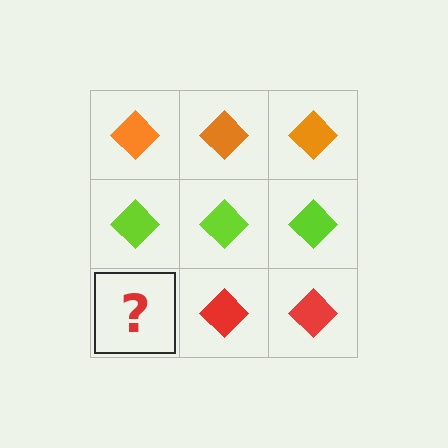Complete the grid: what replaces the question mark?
The question mark should be replaced with a red diamond.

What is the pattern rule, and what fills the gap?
The rule is that each row has a consistent color. The gap should be filled with a red diamond.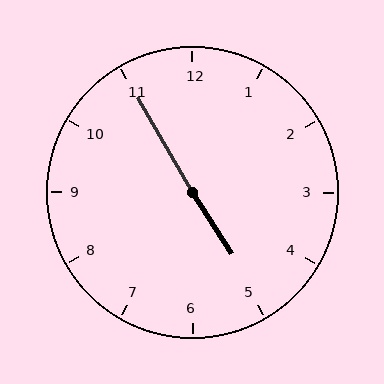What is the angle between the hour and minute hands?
Approximately 178 degrees.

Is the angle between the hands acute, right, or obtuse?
It is obtuse.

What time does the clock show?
4:55.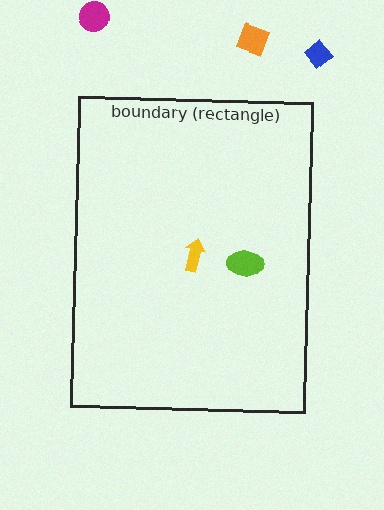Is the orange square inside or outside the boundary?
Outside.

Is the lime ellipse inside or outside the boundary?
Inside.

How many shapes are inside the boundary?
2 inside, 3 outside.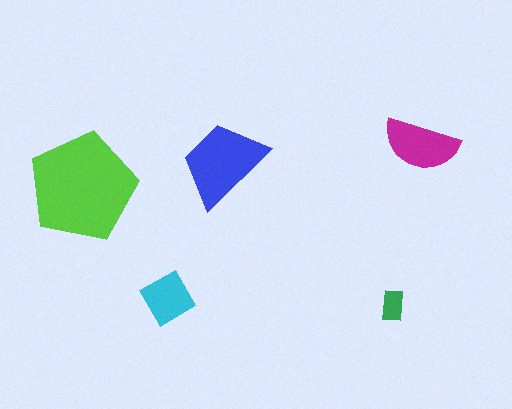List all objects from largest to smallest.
The lime pentagon, the blue trapezoid, the magenta semicircle, the cyan square, the green rectangle.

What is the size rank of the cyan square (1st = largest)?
4th.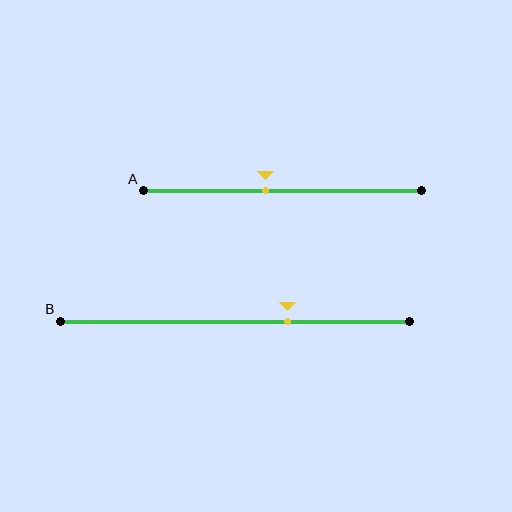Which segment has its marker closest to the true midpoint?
Segment A has its marker closest to the true midpoint.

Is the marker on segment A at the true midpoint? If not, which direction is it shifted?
No, the marker on segment A is shifted to the left by about 6% of the segment length.